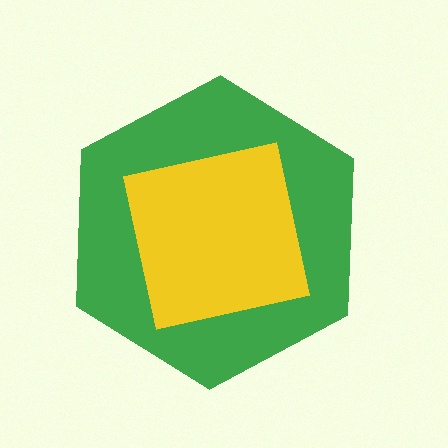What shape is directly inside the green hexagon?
The yellow square.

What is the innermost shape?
The yellow square.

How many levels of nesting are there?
2.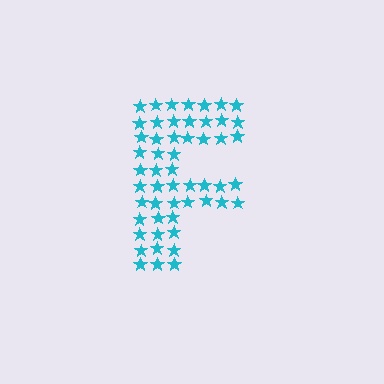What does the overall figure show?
The overall figure shows the letter F.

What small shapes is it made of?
It is made of small stars.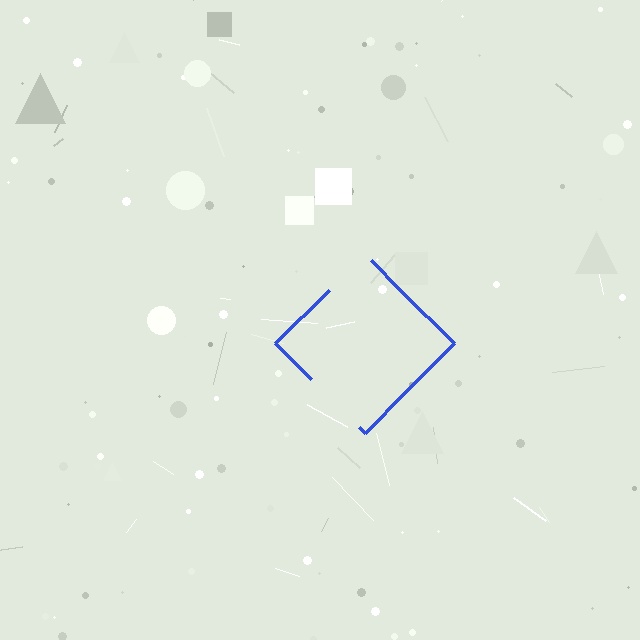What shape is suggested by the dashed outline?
The dashed outline suggests a diamond.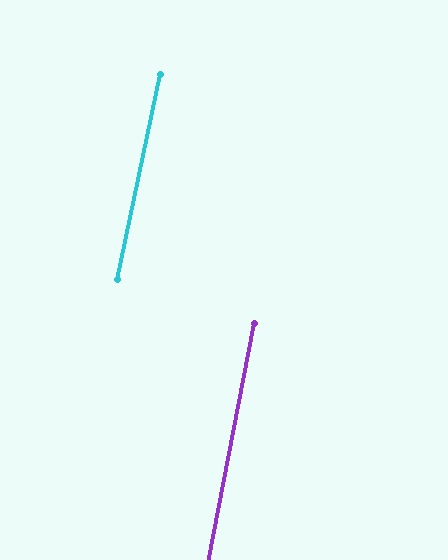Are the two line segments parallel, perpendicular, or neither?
Parallel — their directions differ by only 0.8°.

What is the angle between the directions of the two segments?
Approximately 1 degree.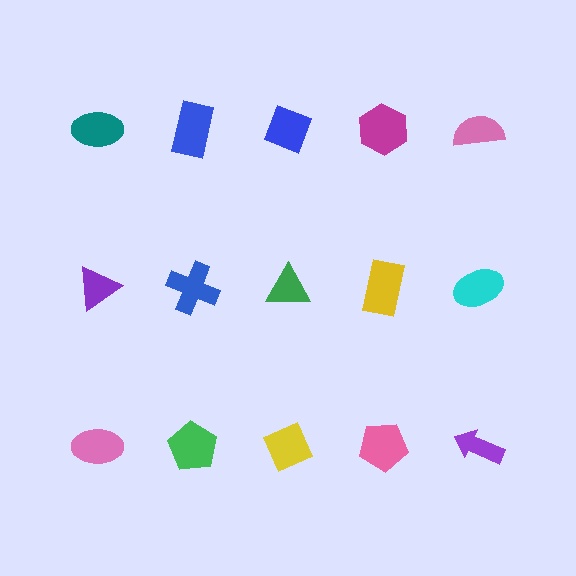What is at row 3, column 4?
A pink pentagon.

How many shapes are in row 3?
5 shapes.